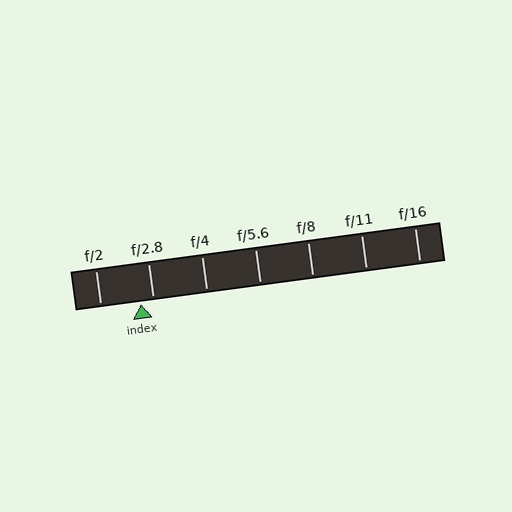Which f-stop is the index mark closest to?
The index mark is closest to f/2.8.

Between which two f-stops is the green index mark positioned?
The index mark is between f/2 and f/2.8.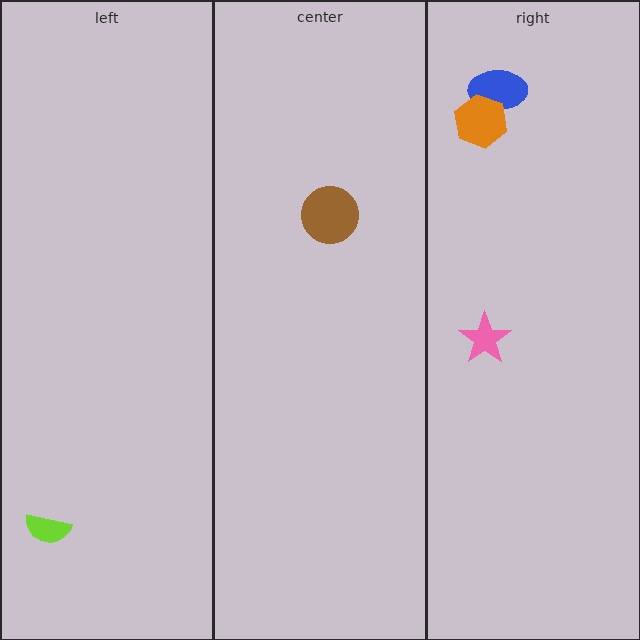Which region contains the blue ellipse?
The right region.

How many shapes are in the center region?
1.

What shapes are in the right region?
The blue ellipse, the orange hexagon, the pink star.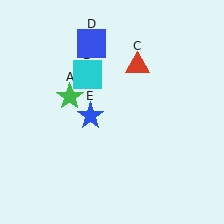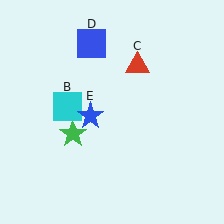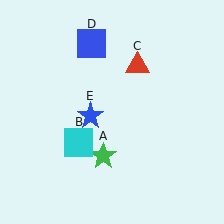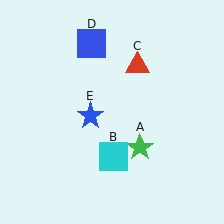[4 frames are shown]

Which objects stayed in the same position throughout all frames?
Red triangle (object C) and blue square (object D) and blue star (object E) remained stationary.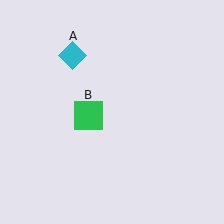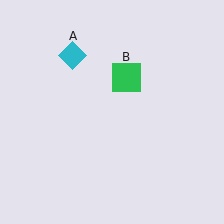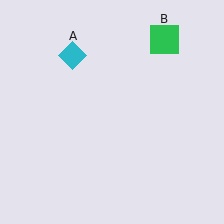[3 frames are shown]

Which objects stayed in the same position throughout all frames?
Cyan diamond (object A) remained stationary.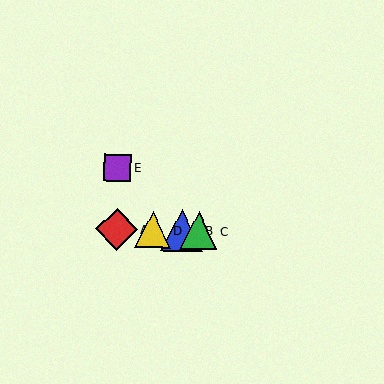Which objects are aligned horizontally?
Objects A, B, C, D are aligned horizontally.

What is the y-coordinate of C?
Object C is at y≈231.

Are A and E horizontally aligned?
No, A is at y≈229 and E is at y≈168.